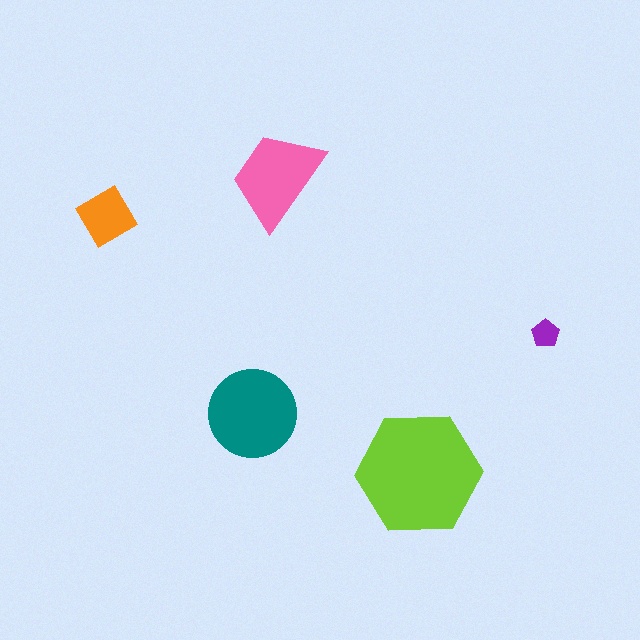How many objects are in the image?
There are 5 objects in the image.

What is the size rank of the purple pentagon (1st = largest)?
5th.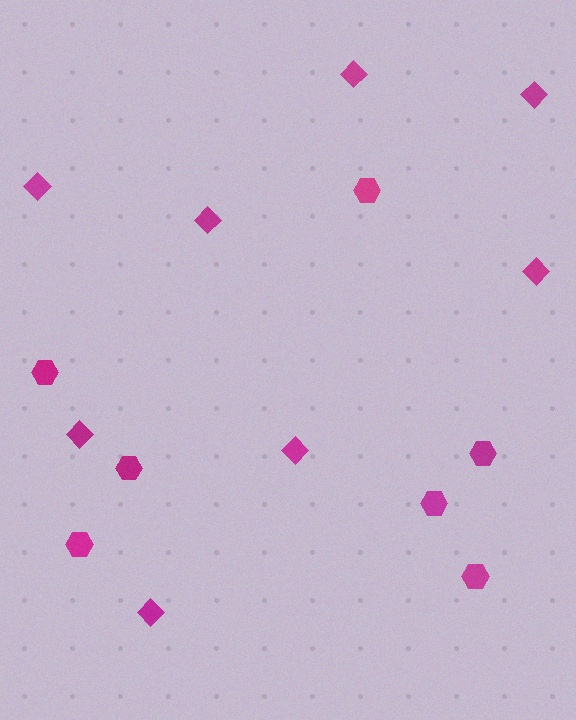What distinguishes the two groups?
There are 2 groups: one group of diamonds (8) and one group of hexagons (7).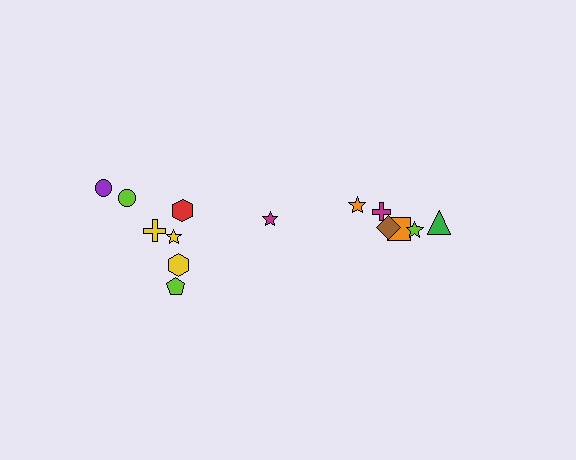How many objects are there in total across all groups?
There are 14 objects.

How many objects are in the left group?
There are 8 objects.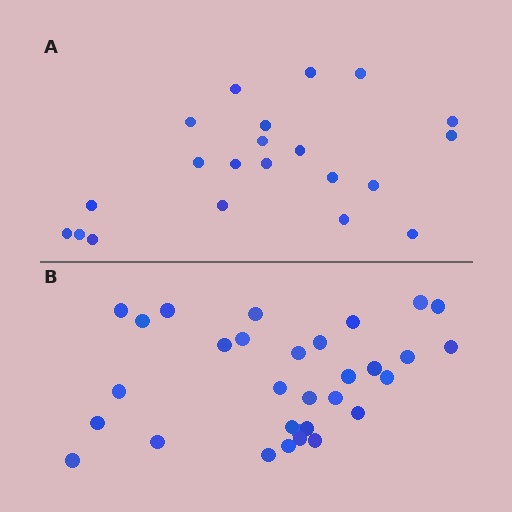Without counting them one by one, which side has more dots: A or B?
Region B (the bottom region) has more dots.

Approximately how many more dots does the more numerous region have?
Region B has roughly 10 or so more dots than region A.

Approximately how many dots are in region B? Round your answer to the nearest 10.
About 30 dots. (The exact count is 31, which rounds to 30.)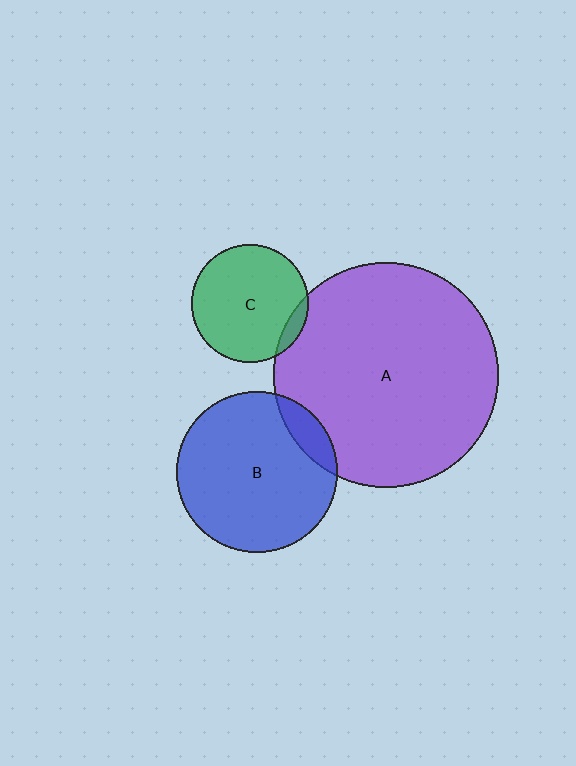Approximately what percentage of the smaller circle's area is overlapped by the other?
Approximately 10%.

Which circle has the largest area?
Circle A (purple).